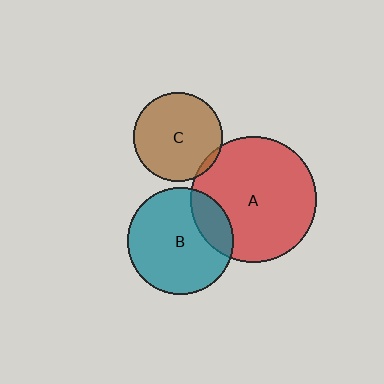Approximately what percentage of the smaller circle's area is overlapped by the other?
Approximately 5%.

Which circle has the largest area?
Circle A (red).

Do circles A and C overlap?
Yes.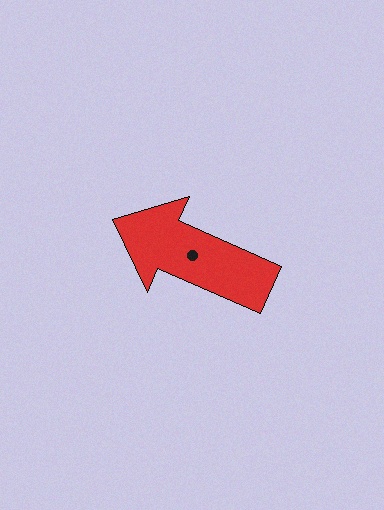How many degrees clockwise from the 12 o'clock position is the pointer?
Approximately 294 degrees.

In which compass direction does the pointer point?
Northwest.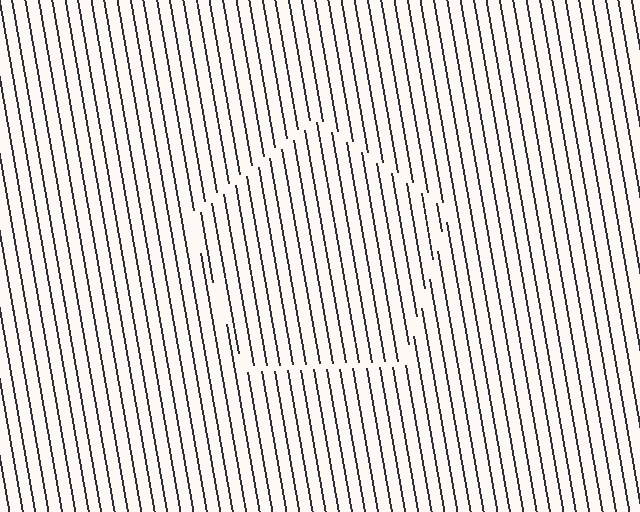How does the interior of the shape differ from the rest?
The interior of the shape contains the same grating, shifted by half a period — the contour is defined by the phase discontinuity where line-ends from the inner and outer gratings abut.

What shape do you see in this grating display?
An illusory pentagon. The interior of the shape contains the same grating, shifted by half a period — the contour is defined by the phase discontinuity where line-ends from the inner and outer gratings abut.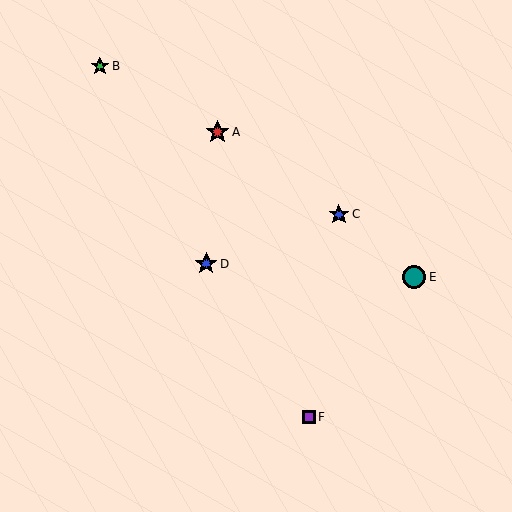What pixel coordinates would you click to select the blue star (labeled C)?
Click at (339, 214) to select the blue star C.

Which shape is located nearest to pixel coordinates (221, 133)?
The red star (labeled A) at (218, 132) is nearest to that location.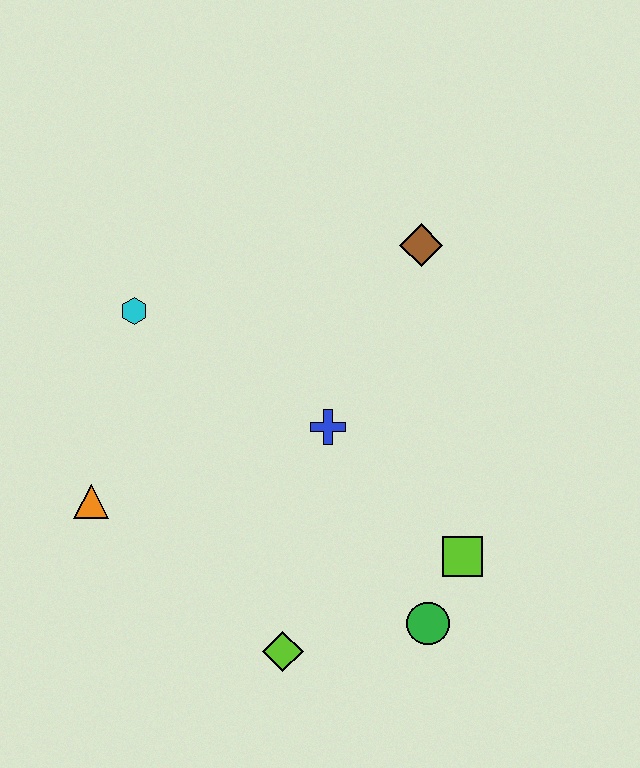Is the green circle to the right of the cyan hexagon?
Yes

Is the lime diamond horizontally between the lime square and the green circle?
No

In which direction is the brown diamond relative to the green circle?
The brown diamond is above the green circle.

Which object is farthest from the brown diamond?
The lime diamond is farthest from the brown diamond.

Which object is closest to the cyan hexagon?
The orange triangle is closest to the cyan hexagon.